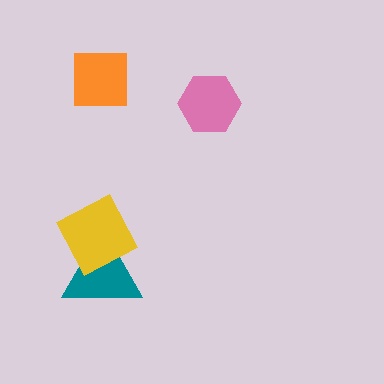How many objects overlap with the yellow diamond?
1 object overlaps with the yellow diamond.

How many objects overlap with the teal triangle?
1 object overlaps with the teal triangle.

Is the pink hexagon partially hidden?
No, no other shape covers it.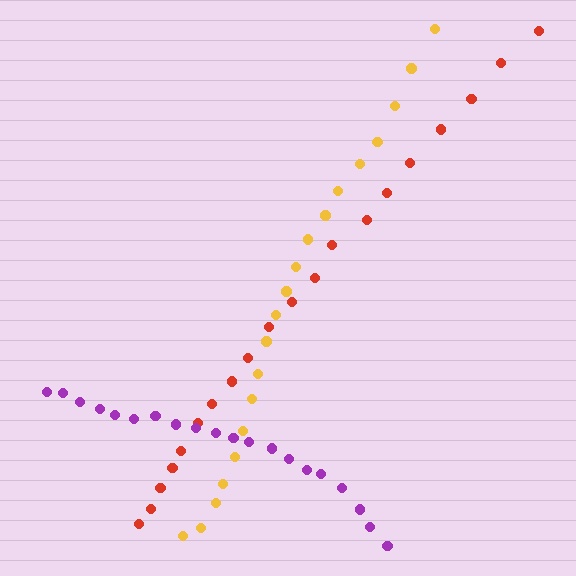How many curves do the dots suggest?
There are 3 distinct paths.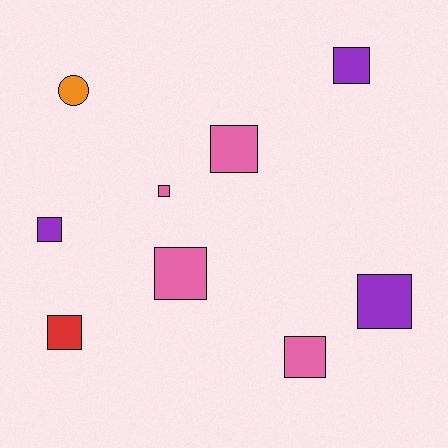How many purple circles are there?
There are no purple circles.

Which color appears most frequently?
Pink, with 4 objects.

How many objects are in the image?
There are 9 objects.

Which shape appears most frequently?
Square, with 8 objects.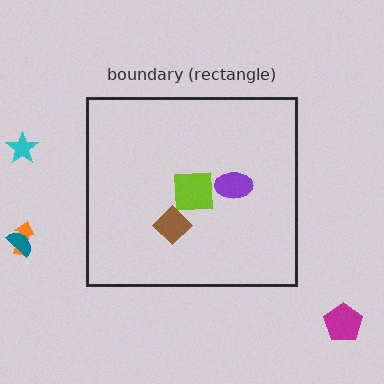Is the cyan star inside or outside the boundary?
Outside.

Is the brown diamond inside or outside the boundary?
Inside.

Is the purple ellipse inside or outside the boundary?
Inside.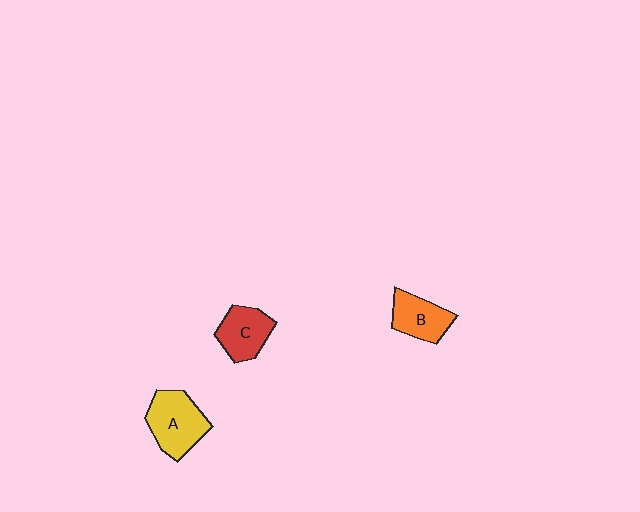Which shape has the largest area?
Shape A (yellow).